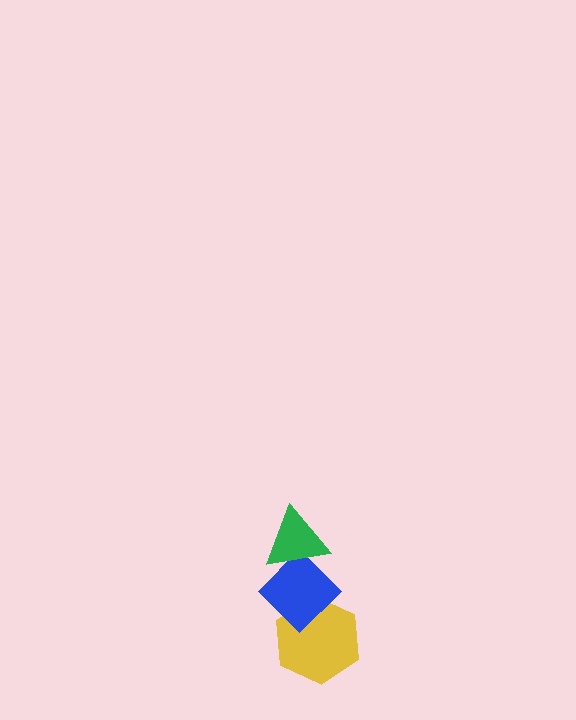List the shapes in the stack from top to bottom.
From top to bottom: the green triangle, the blue diamond, the yellow hexagon.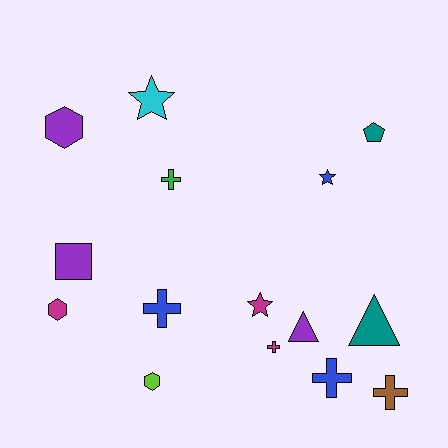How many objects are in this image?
There are 15 objects.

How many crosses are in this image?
There are 5 crosses.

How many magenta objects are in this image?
There are 3 magenta objects.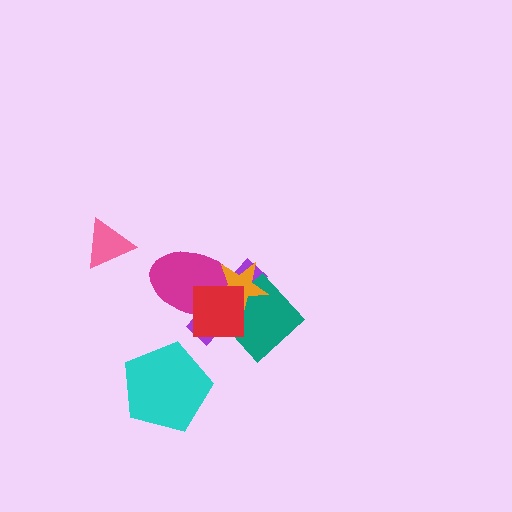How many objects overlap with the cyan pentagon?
0 objects overlap with the cyan pentagon.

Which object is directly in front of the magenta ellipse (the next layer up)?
The orange star is directly in front of the magenta ellipse.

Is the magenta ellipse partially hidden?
Yes, it is partially covered by another shape.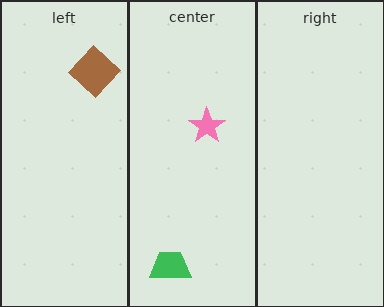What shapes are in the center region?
The green trapezoid, the pink star.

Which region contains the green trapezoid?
The center region.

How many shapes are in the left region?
1.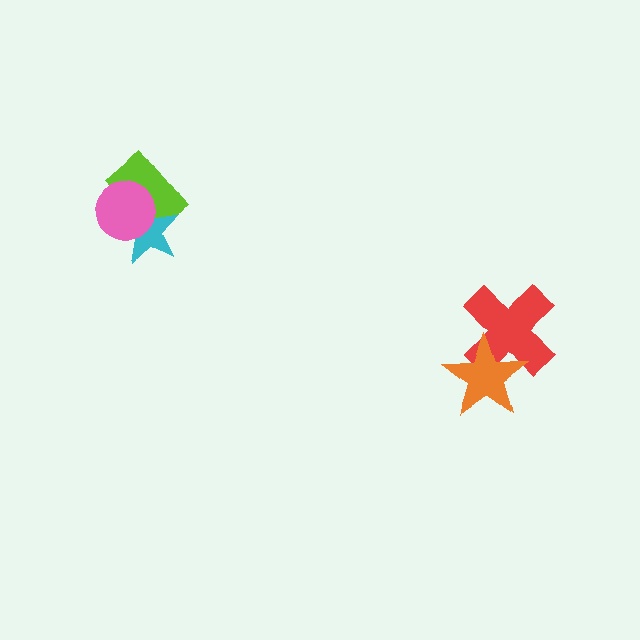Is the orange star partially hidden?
No, no other shape covers it.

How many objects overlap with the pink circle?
2 objects overlap with the pink circle.